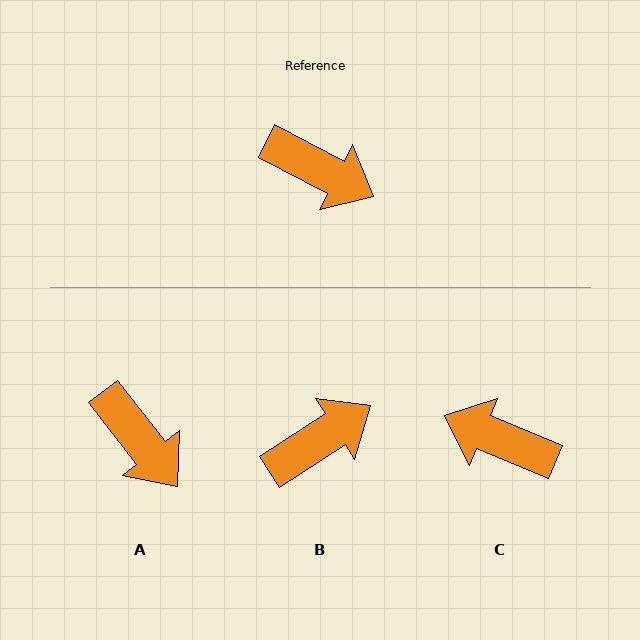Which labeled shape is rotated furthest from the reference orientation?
C, about 175 degrees away.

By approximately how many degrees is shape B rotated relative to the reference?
Approximately 61 degrees counter-clockwise.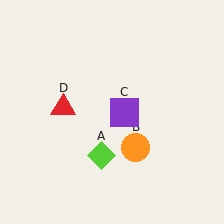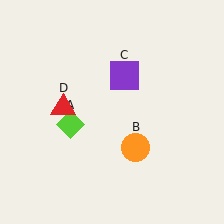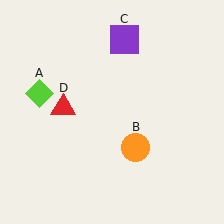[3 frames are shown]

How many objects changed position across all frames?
2 objects changed position: lime diamond (object A), purple square (object C).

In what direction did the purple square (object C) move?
The purple square (object C) moved up.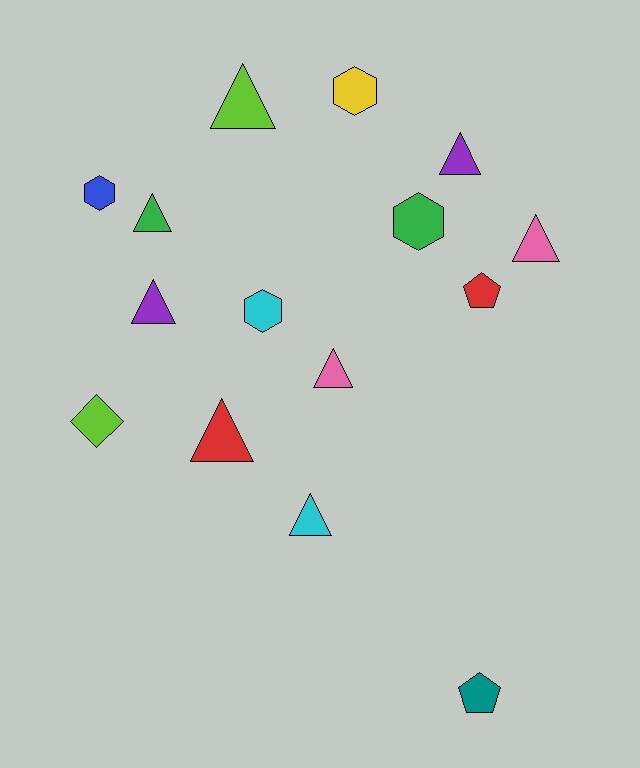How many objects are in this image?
There are 15 objects.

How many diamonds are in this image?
There is 1 diamond.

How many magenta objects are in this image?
There are no magenta objects.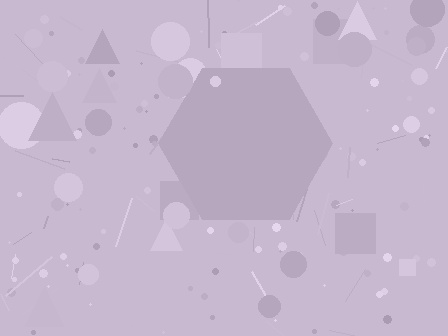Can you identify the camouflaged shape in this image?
The camouflaged shape is a hexagon.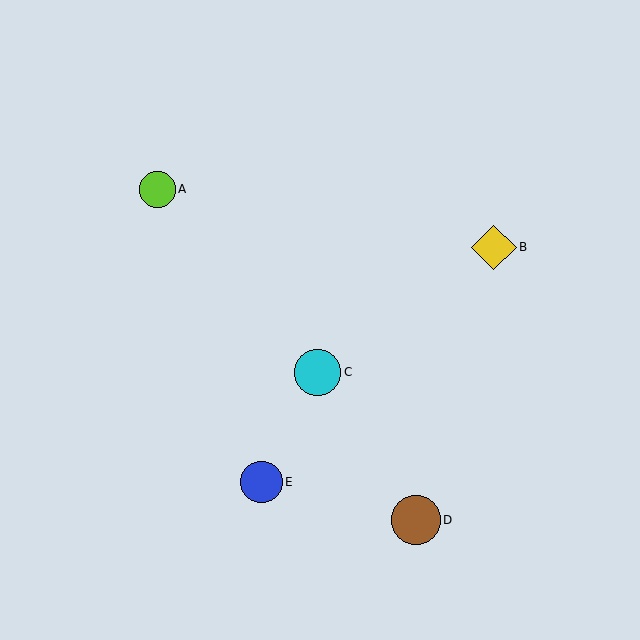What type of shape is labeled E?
Shape E is a blue circle.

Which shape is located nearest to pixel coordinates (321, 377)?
The cyan circle (labeled C) at (318, 372) is nearest to that location.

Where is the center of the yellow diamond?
The center of the yellow diamond is at (494, 247).